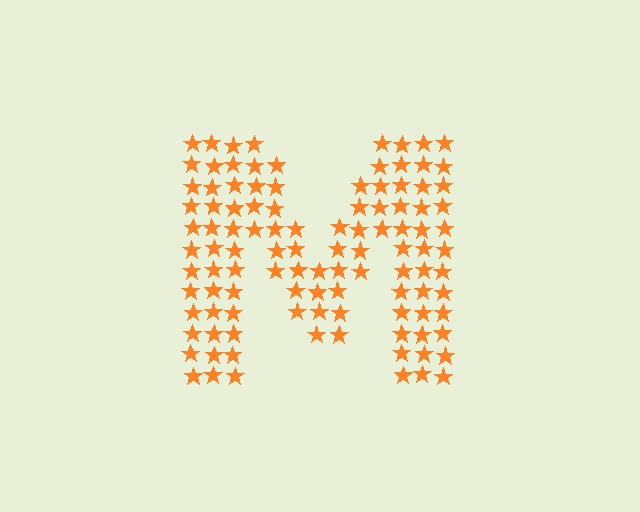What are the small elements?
The small elements are stars.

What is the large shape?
The large shape is the letter M.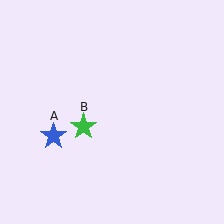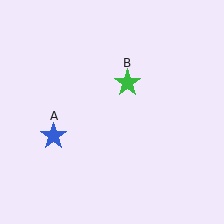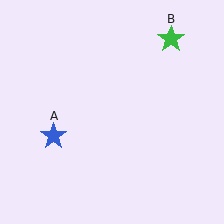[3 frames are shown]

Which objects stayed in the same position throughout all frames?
Blue star (object A) remained stationary.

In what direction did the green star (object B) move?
The green star (object B) moved up and to the right.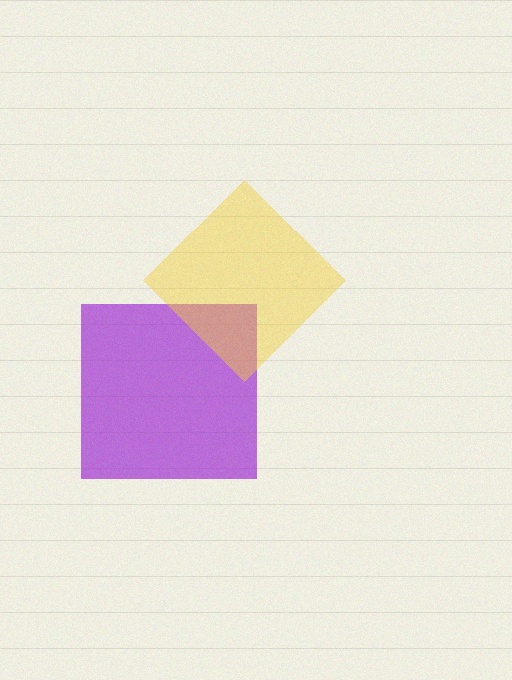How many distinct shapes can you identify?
There are 2 distinct shapes: a purple square, a yellow diamond.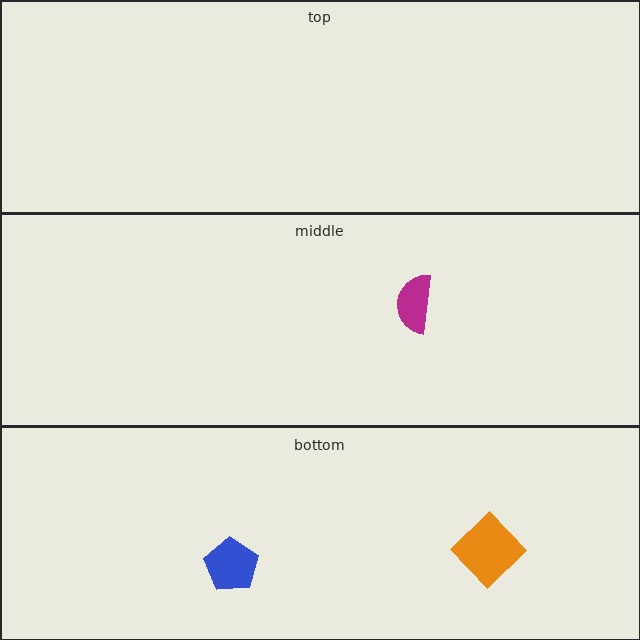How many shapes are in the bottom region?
2.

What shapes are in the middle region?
The magenta semicircle.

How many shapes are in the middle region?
1.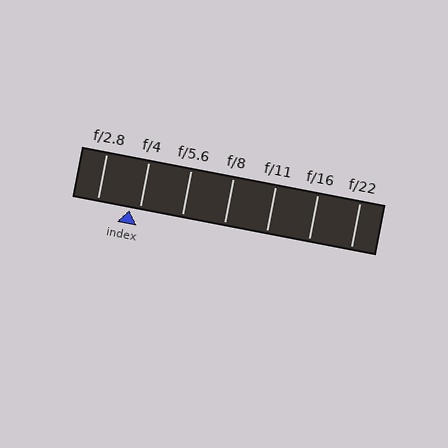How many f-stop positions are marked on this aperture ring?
There are 7 f-stop positions marked.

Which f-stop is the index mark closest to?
The index mark is closest to f/4.